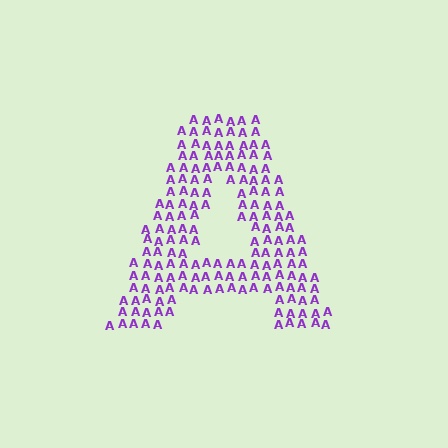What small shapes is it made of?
It is made of small letter A's.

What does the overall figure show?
The overall figure shows the letter A.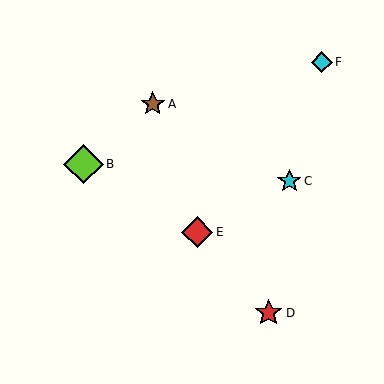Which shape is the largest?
The lime diamond (labeled B) is the largest.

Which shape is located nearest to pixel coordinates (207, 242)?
The red diamond (labeled E) at (197, 232) is nearest to that location.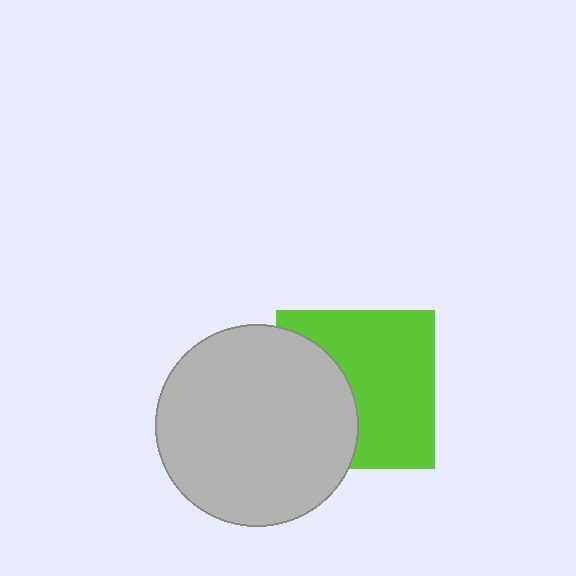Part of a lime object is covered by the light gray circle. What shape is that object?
It is a square.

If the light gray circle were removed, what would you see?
You would see the complete lime square.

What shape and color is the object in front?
The object in front is a light gray circle.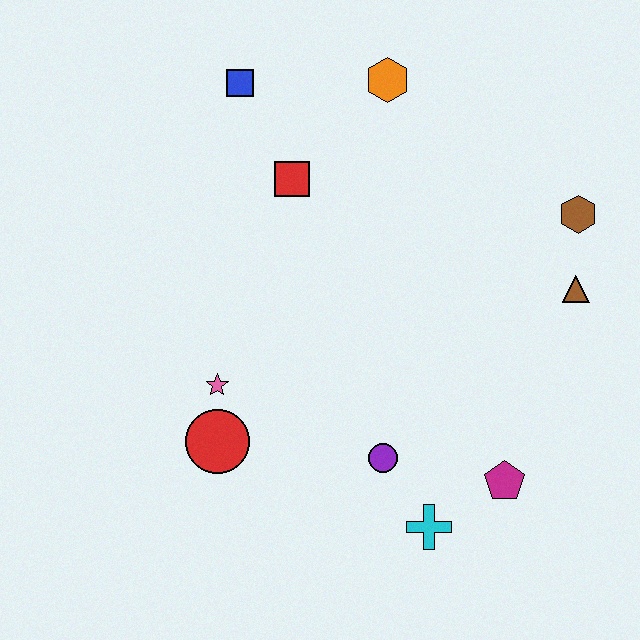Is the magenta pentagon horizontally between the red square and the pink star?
No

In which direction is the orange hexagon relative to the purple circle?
The orange hexagon is above the purple circle.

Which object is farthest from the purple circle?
The blue square is farthest from the purple circle.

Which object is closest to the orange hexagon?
The red square is closest to the orange hexagon.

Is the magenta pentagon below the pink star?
Yes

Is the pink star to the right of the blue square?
No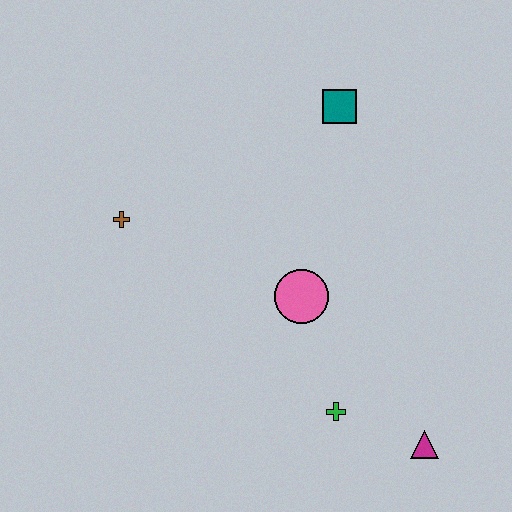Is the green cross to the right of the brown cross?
Yes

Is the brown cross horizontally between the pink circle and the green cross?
No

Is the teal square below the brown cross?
No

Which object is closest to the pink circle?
The green cross is closest to the pink circle.